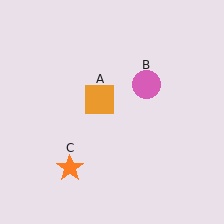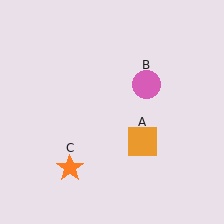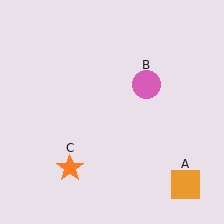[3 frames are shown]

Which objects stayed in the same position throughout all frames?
Pink circle (object B) and orange star (object C) remained stationary.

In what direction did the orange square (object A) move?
The orange square (object A) moved down and to the right.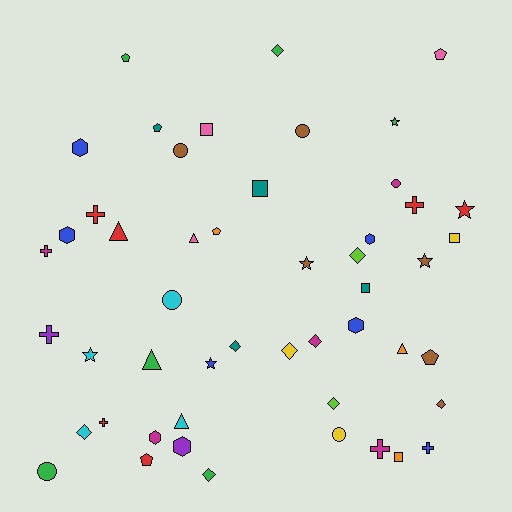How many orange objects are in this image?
There are 3 orange objects.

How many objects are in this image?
There are 50 objects.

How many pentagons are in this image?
There are 6 pentagons.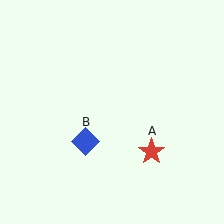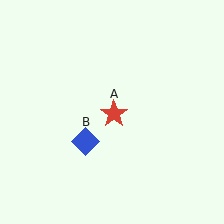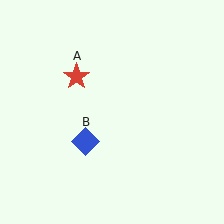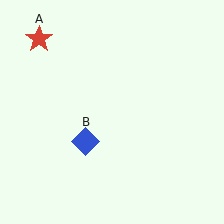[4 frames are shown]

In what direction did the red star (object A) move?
The red star (object A) moved up and to the left.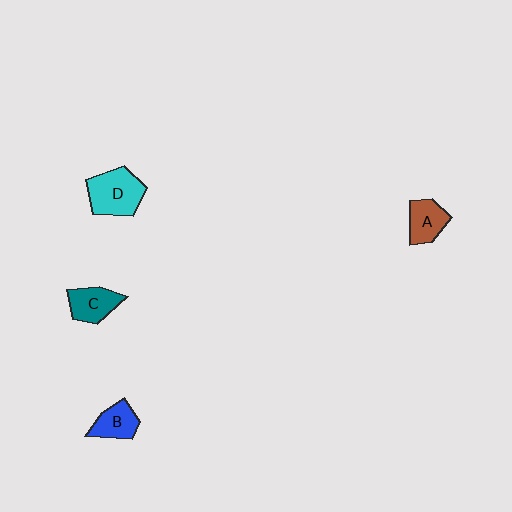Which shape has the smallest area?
Shape B (blue).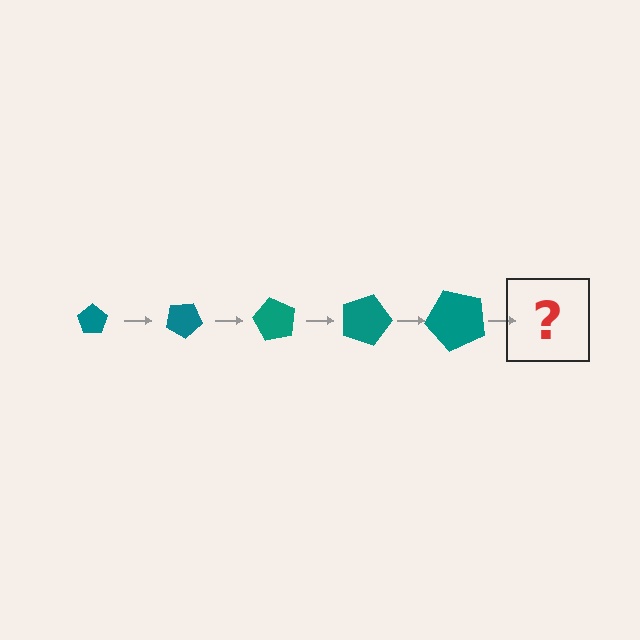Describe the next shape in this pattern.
It should be a pentagon, larger than the previous one and rotated 150 degrees from the start.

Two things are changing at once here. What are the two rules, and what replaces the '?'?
The two rules are that the pentagon grows larger each step and it rotates 30 degrees each step. The '?' should be a pentagon, larger than the previous one and rotated 150 degrees from the start.